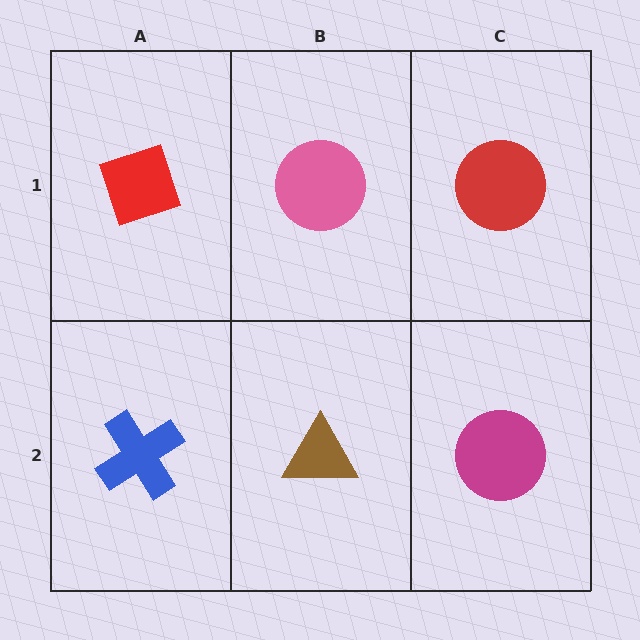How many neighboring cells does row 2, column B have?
3.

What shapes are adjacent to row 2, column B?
A pink circle (row 1, column B), a blue cross (row 2, column A), a magenta circle (row 2, column C).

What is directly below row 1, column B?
A brown triangle.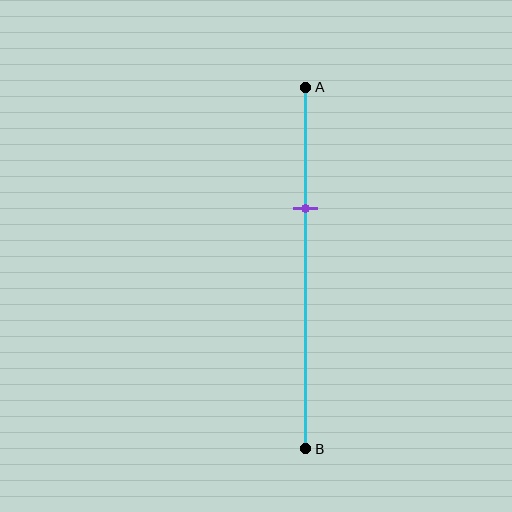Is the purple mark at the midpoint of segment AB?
No, the mark is at about 35% from A, not at the 50% midpoint.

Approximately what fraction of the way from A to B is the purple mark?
The purple mark is approximately 35% of the way from A to B.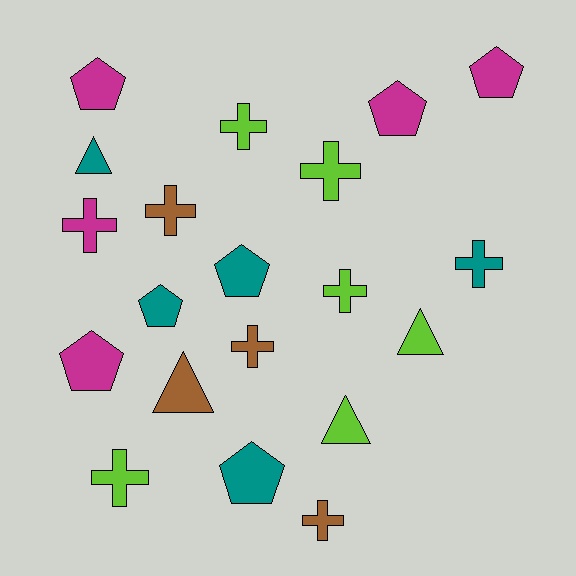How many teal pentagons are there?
There are 3 teal pentagons.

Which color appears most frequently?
Lime, with 6 objects.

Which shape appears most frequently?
Cross, with 9 objects.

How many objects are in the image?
There are 20 objects.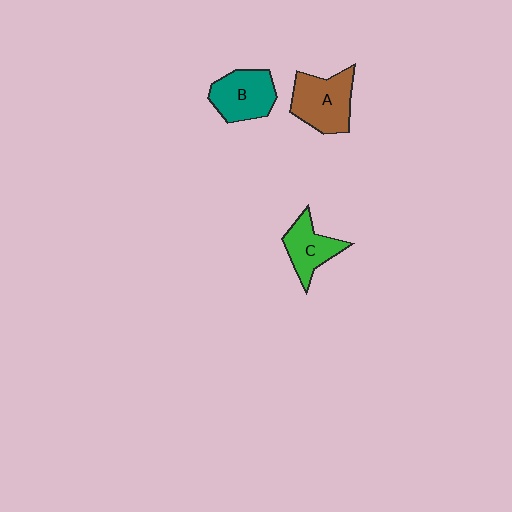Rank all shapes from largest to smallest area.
From largest to smallest: A (brown), B (teal), C (green).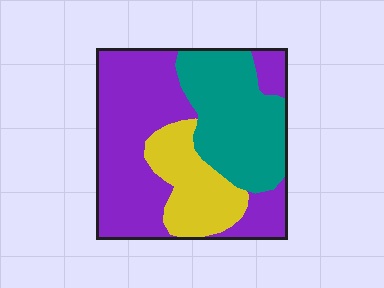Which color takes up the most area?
Purple, at roughly 50%.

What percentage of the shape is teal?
Teal covers 31% of the shape.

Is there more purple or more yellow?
Purple.